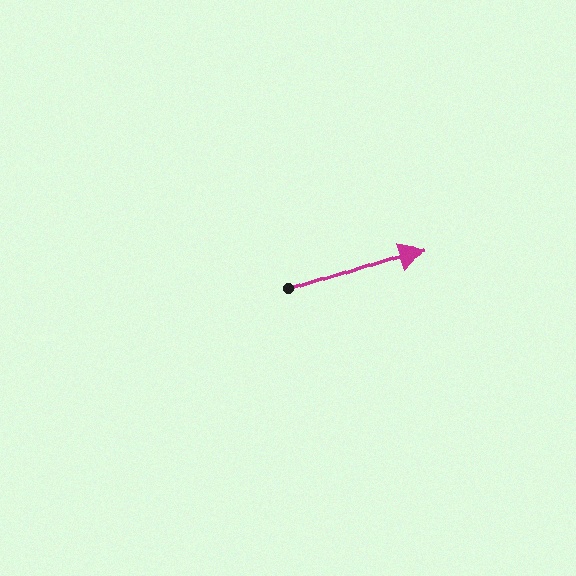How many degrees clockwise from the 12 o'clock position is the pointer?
Approximately 72 degrees.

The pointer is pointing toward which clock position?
Roughly 2 o'clock.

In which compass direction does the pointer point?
East.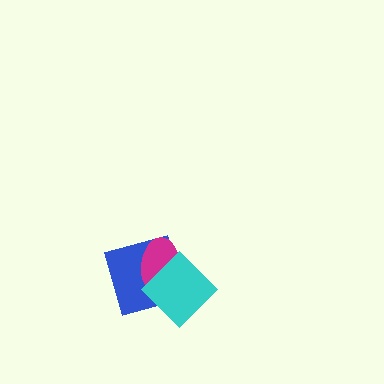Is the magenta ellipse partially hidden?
Yes, it is partially covered by another shape.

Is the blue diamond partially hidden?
Yes, it is partially covered by another shape.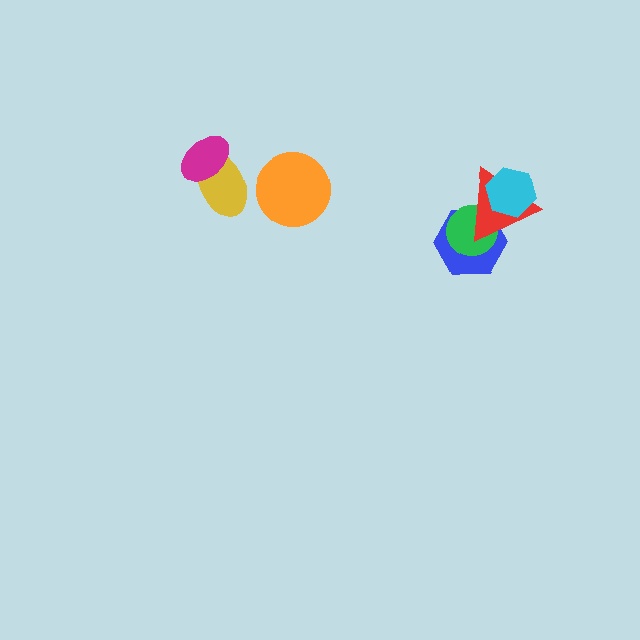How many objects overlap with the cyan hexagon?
1 object overlaps with the cyan hexagon.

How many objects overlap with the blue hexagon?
2 objects overlap with the blue hexagon.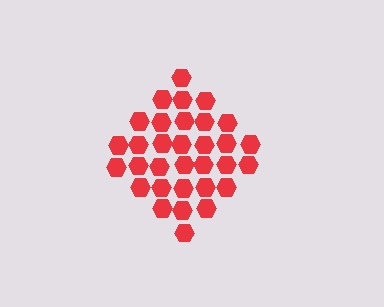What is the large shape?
The large shape is a diamond.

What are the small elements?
The small elements are hexagons.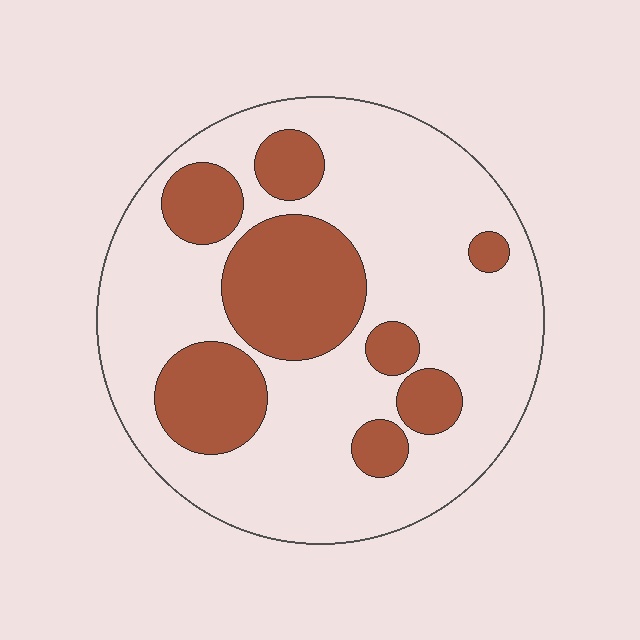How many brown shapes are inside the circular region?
8.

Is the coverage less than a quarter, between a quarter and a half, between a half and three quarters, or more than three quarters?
Between a quarter and a half.